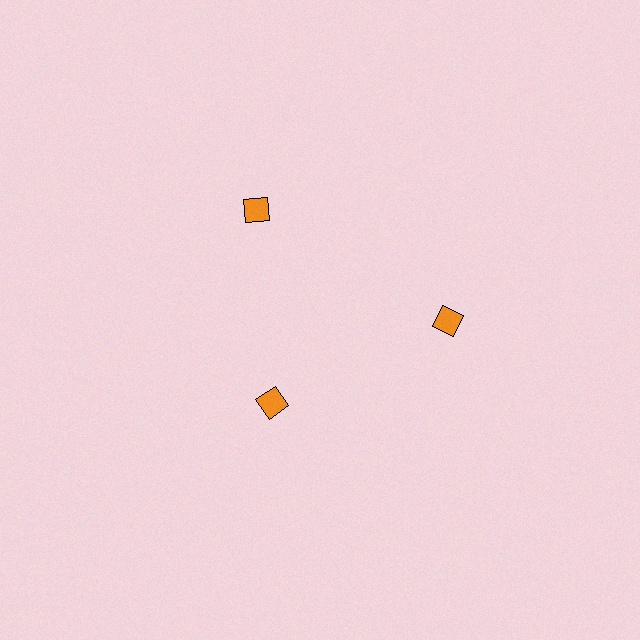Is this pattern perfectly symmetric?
No. The 3 orange squares are arranged in a ring, but one element near the 7 o'clock position is pulled inward toward the center, breaking the 3-fold rotational symmetry.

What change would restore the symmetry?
The symmetry would be restored by moving it outward, back onto the ring so that all 3 squares sit at equal angles and equal distance from the center.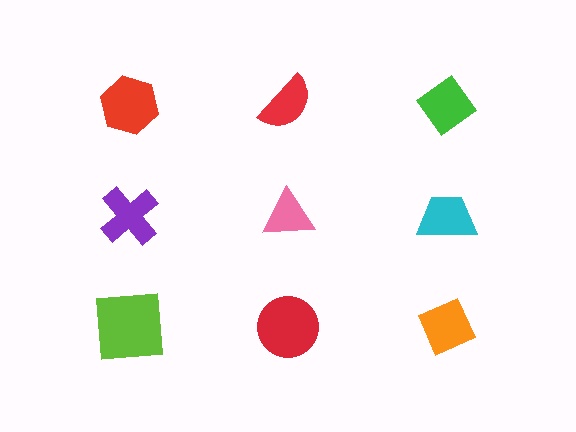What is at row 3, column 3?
An orange diamond.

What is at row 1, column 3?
A green diamond.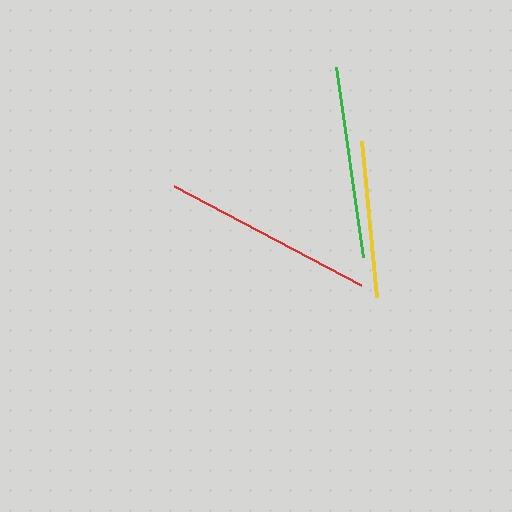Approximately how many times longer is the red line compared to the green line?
The red line is approximately 1.1 times the length of the green line.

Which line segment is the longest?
The red line is the longest at approximately 212 pixels.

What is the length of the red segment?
The red segment is approximately 212 pixels long.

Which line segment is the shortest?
The yellow line is the shortest at approximately 157 pixels.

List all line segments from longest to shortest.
From longest to shortest: red, green, yellow.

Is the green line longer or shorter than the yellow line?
The green line is longer than the yellow line.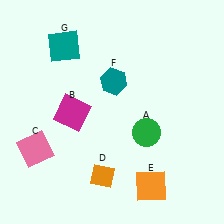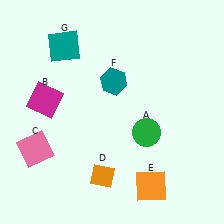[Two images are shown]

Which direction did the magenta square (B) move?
The magenta square (B) moved left.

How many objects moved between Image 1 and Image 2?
1 object moved between the two images.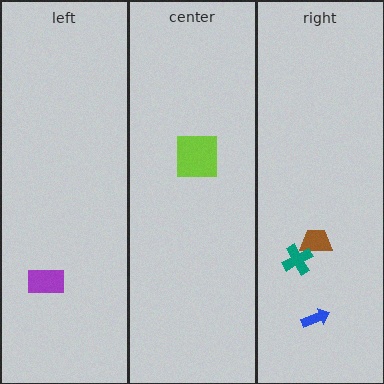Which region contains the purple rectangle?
The left region.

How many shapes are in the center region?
1.